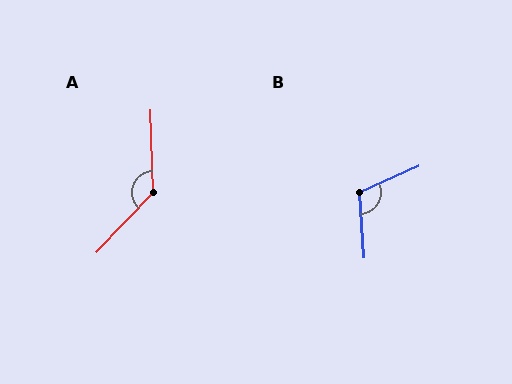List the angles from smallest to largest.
B (110°), A (135°).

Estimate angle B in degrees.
Approximately 110 degrees.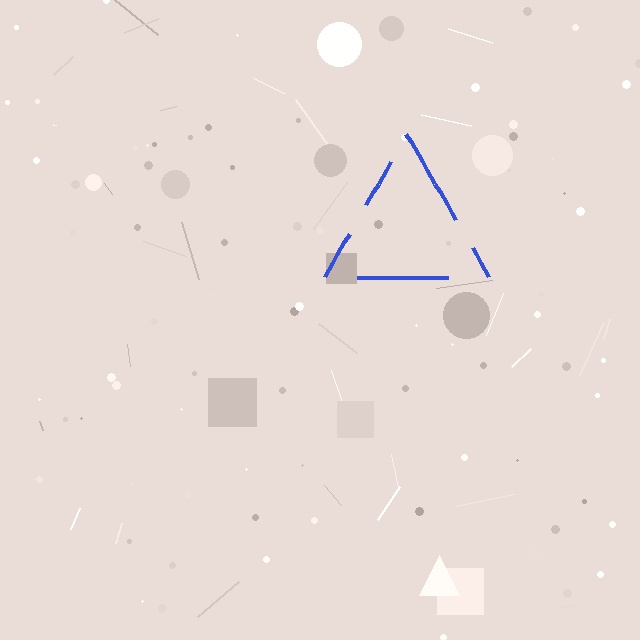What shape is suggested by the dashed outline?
The dashed outline suggests a triangle.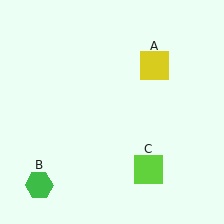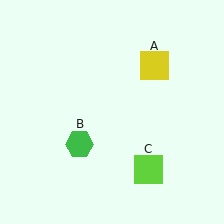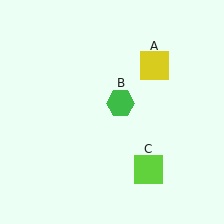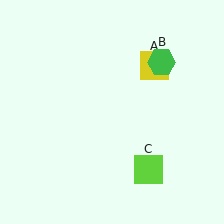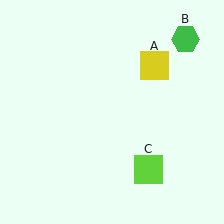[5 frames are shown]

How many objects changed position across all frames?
1 object changed position: green hexagon (object B).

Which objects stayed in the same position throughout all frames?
Yellow square (object A) and lime square (object C) remained stationary.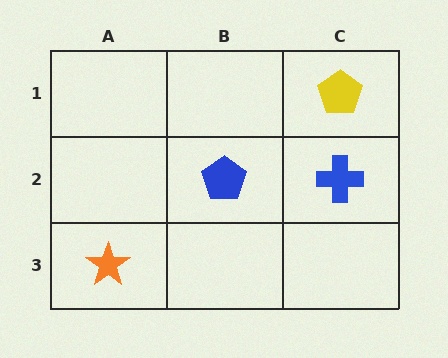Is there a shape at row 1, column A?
No, that cell is empty.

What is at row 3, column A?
An orange star.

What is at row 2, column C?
A blue cross.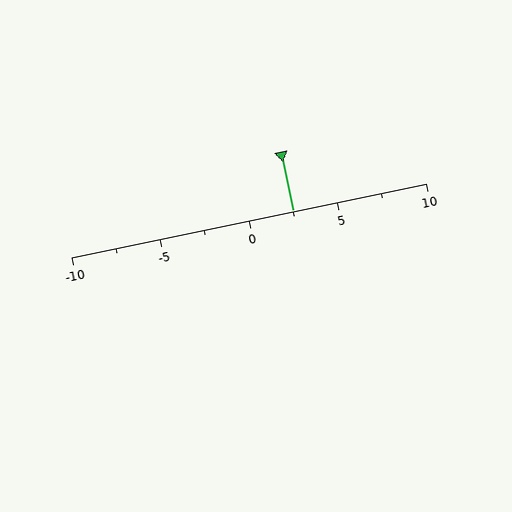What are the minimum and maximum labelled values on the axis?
The axis runs from -10 to 10.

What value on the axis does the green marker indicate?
The marker indicates approximately 2.5.